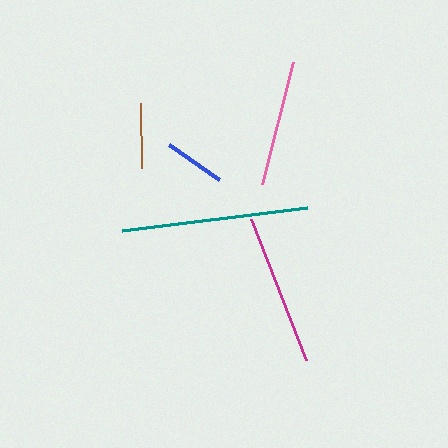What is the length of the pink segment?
The pink segment is approximately 126 pixels long.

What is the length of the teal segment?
The teal segment is approximately 186 pixels long.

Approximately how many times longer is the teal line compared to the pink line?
The teal line is approximately 1.5 times the length of the pink line.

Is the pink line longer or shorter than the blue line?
The pink line is longer than the blue line.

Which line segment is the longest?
The teal line is the longest at approximately 186 pixels.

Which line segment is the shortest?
The blue line is the shortest at approximately 61 pixels.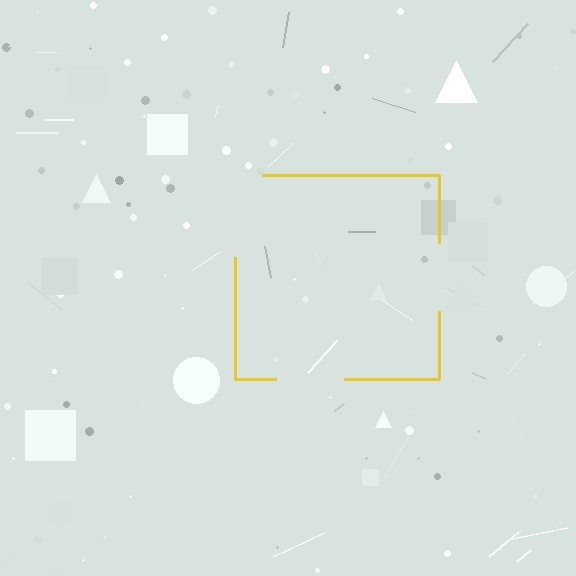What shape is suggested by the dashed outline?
The dashed outline suggests a square.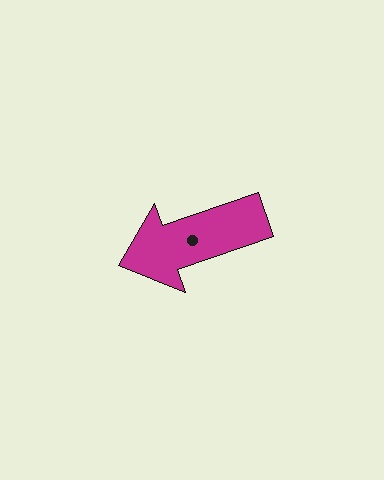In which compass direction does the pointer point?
West.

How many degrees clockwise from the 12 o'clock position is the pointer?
Approximately 251 degrees.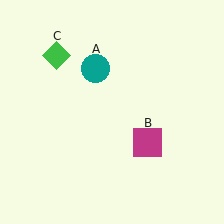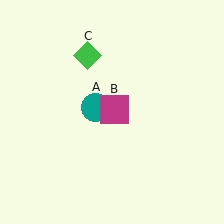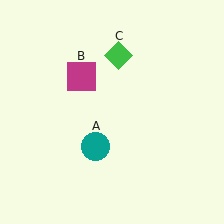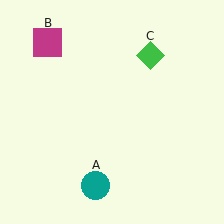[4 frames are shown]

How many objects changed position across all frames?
3 objects changed position: teal circle (object A), magenta square (object B), green diamond (object C).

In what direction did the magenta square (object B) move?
The magenta square (object B) moved up and to the left.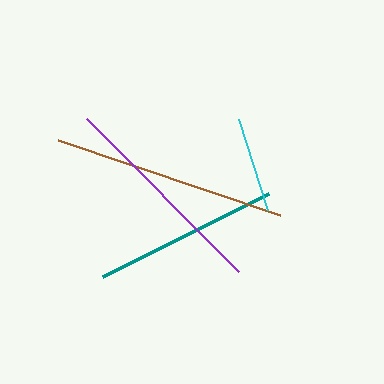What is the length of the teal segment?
The teal segment is approximately 185 pixels long.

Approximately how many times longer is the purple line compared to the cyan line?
The purple line is approximately 2.3 times the length of the cyan line.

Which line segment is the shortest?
The cyan line is the shortest at approximately 96 pixels.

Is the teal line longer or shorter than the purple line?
The purple line is longer than the teal line.